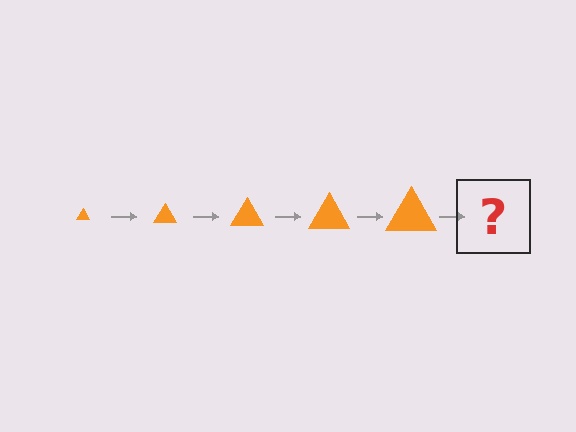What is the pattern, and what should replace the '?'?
The pattern is that the triangle gets progressively larger each step. The '?' should be an orange triangle, larger than the previous one.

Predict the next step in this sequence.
The next step is an orange triangle, larger than the previous one.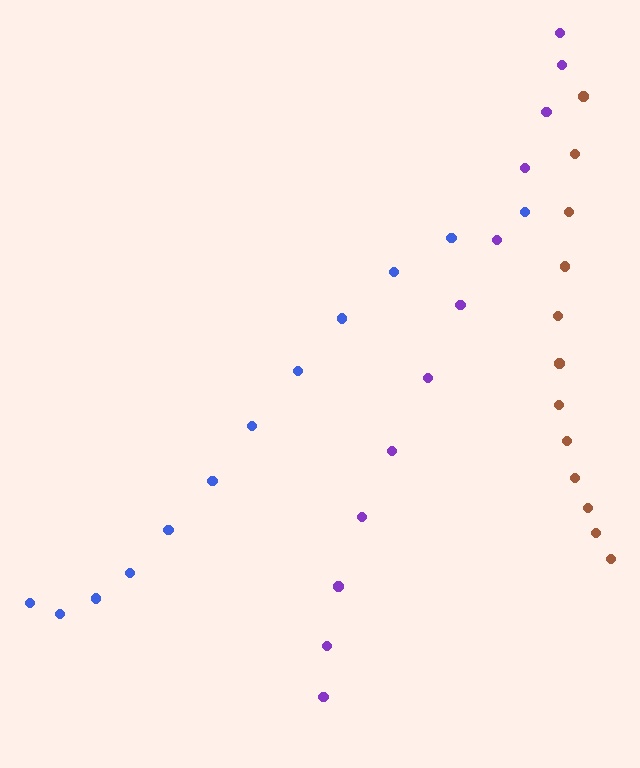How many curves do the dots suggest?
There are 3 distinct paths.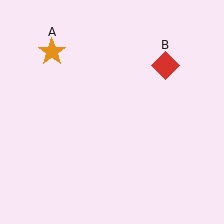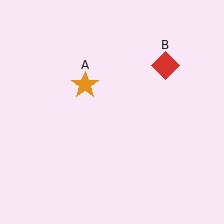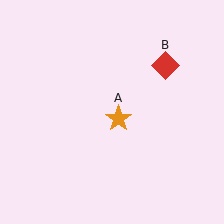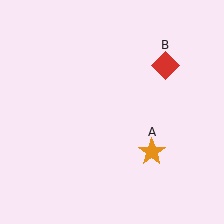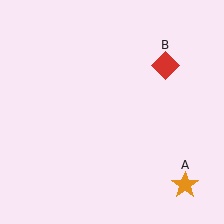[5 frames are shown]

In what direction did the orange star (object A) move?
The orange star (object A) moved down and to the right.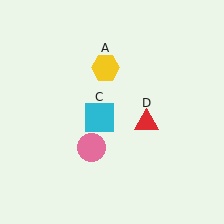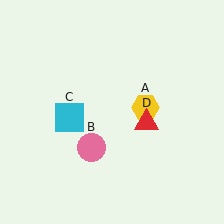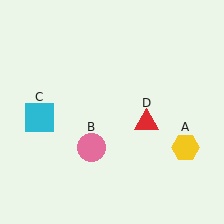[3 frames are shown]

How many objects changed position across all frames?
2 objects changed position: yellow hexagon (object A), cyan square (object C).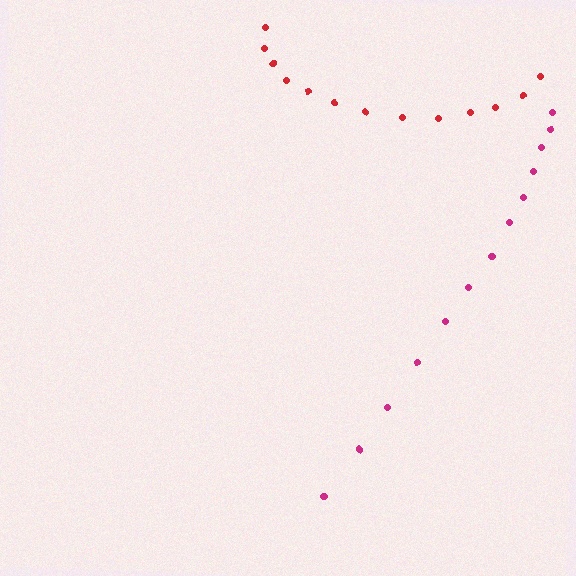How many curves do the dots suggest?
There are 2 distinct paths.